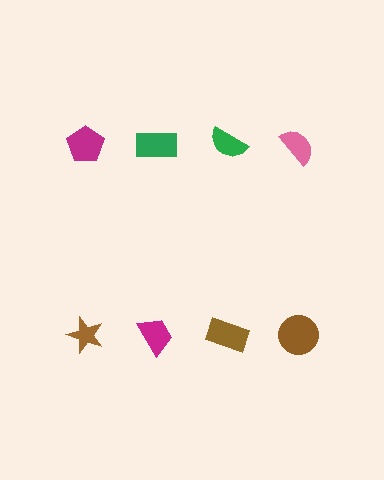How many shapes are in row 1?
4 shapes.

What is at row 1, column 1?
A magenta pentagon.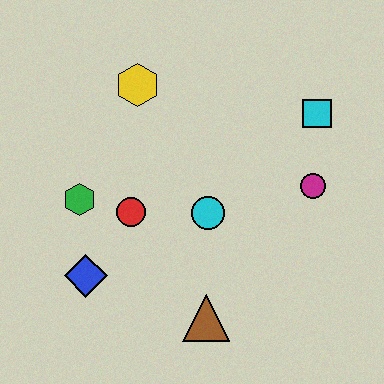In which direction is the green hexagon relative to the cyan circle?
The green hexagon is to the left of the cyan circle.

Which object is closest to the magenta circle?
The cyan square is closest to the magenta circle.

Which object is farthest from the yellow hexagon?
The brown triangle is farthest from the yellow hexagon.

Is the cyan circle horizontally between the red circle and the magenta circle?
Yes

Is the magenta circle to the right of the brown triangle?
Yes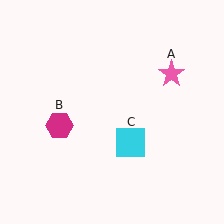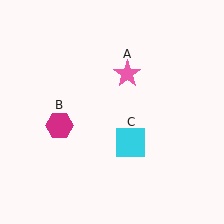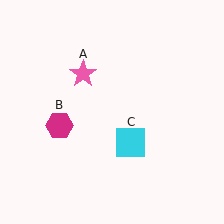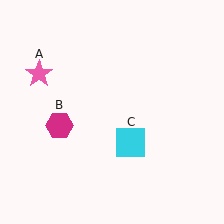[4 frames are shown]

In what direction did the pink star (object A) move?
The pink star (object A) moved left.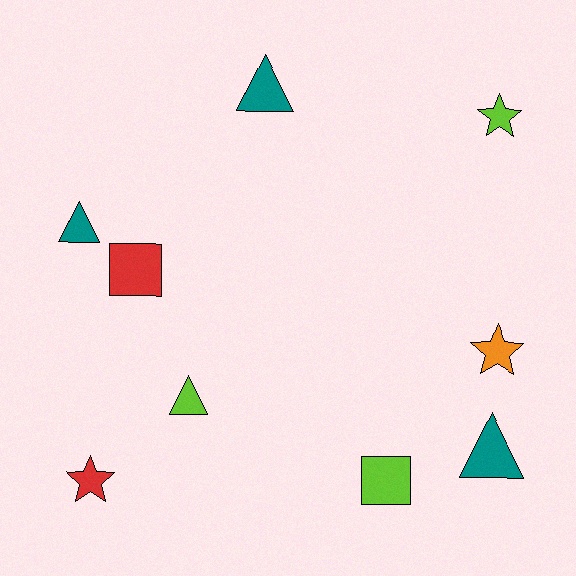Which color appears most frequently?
Lime, with 3 objects.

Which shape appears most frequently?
Triangle, with 4 objects.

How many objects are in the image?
There are 9 objects.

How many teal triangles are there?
There are 3 teal triangles.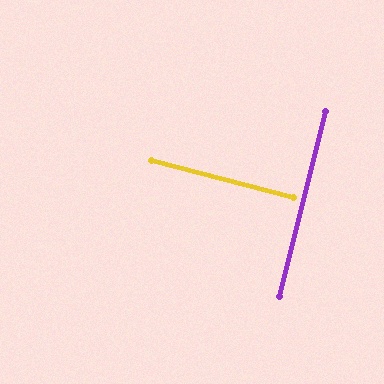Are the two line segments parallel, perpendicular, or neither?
Perpendicular — they meet at approximately 89°.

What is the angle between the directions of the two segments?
Approximately 89 degrees.